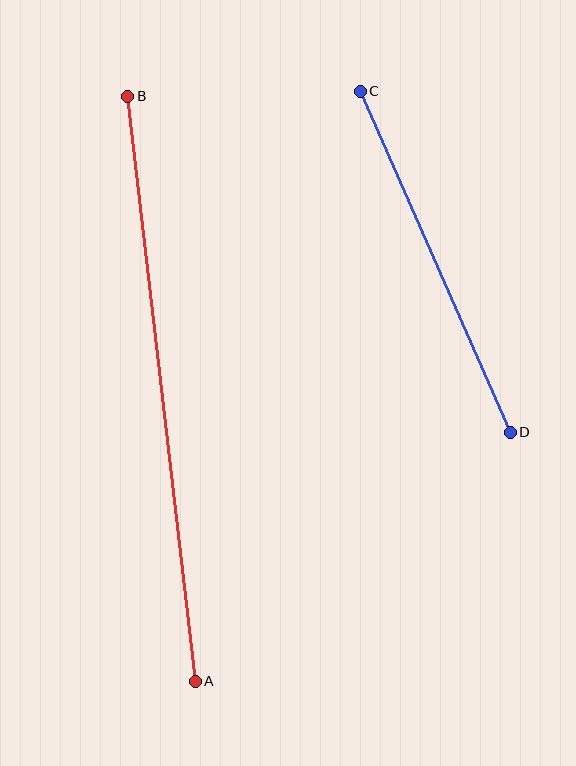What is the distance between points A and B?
The distance is approximately 588 pixels.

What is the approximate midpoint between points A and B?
The midpoint is at approximately (161, 389) pixels.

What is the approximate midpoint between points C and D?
The midpoint is at approximately (435, 262) pixels.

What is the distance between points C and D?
The distance is approximately 373 pixels.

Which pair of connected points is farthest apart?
Points A and B are farthest apart.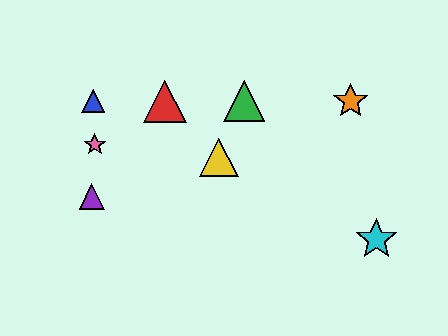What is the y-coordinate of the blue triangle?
The blue triangle is at y≈101.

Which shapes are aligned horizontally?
The red triangle, the blue triangle, the green triangle, the orange star are aligned horizontally.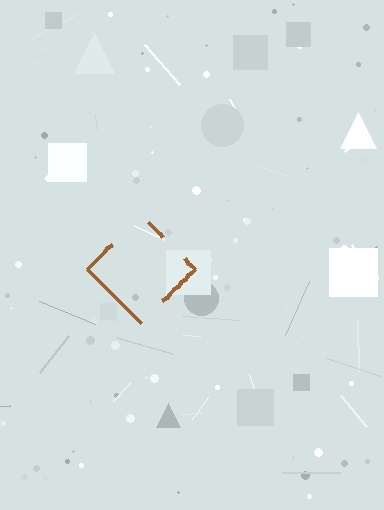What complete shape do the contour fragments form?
The contour fragments form a diamond.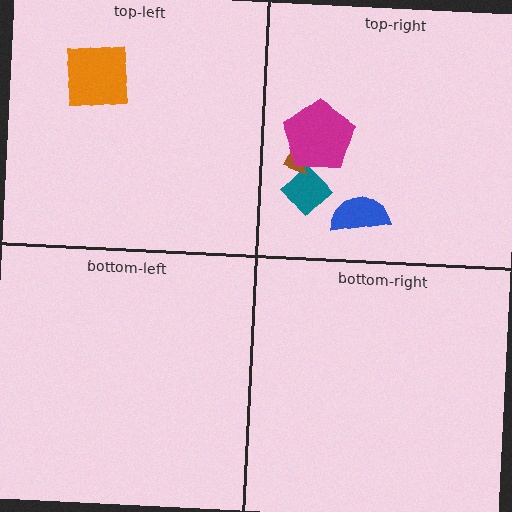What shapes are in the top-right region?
The teal diamond, the blue semicircle, the brown arrow, the magenta pentagon.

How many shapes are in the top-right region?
4.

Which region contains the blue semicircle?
The top-right region.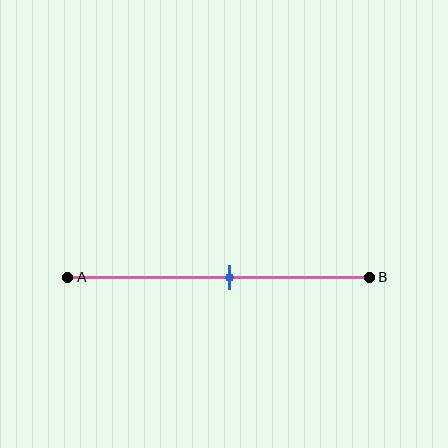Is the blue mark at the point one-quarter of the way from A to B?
No, the mark is at about 55% from A, not at the 25% one-quarter point.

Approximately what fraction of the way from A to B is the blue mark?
The blue mark is approximately 55% of the way from A to B.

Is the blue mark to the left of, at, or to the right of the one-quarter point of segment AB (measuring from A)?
The blue mark is to the right of the one-quarter point of segment AB.